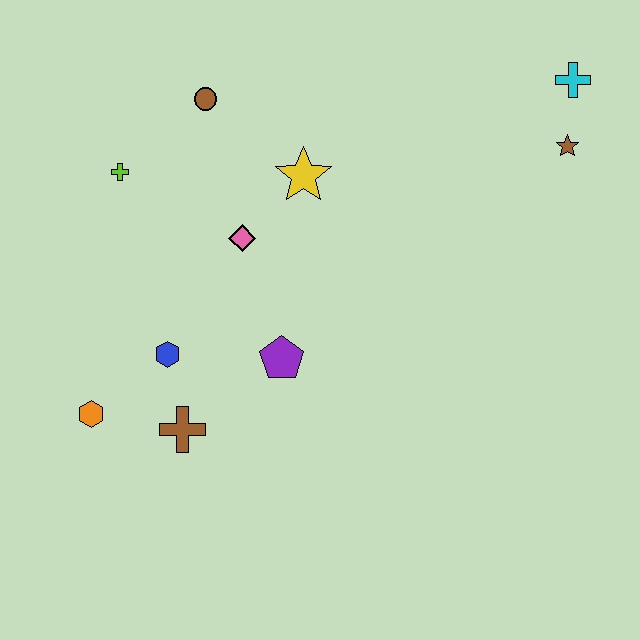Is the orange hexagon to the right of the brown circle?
No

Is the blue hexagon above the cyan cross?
No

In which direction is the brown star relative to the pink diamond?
The brown star is to the right of the pink diamond.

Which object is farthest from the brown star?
The orange hexagon is farthest from the brown star.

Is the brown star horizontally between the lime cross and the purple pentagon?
No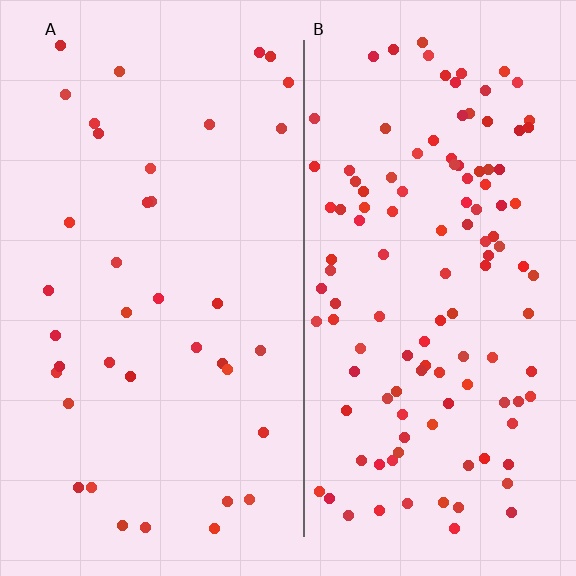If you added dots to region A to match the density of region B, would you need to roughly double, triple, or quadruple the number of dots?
Approximately triple.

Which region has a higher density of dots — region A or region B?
B (the right).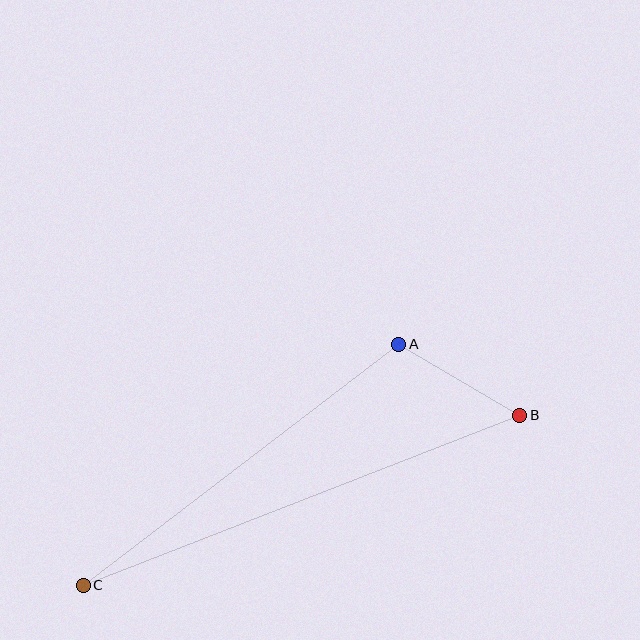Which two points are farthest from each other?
Points B and C are farthest from each other.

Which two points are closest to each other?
Points A and B are closest to each other.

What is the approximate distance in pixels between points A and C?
The distance between A and C is approximately 397 pixels.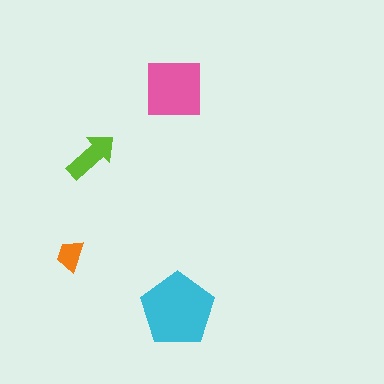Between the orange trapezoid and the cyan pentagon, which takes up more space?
The cyan pentagon.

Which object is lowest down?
The cyan pentagon is bottommost.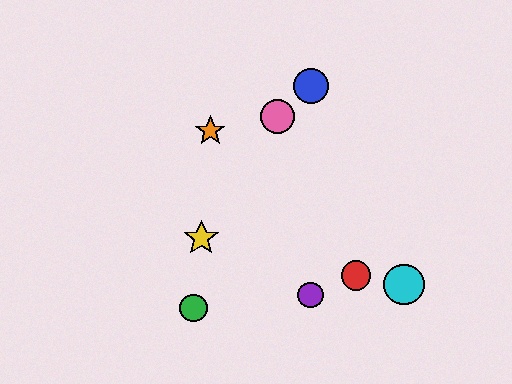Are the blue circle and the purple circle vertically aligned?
Yes, both are at x≈311.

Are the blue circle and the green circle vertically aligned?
No, the blue circle is at x≈311 and the green circle is at x≈193.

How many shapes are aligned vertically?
2 shapes (the blue circle, the purple circle) are aligned vertically.